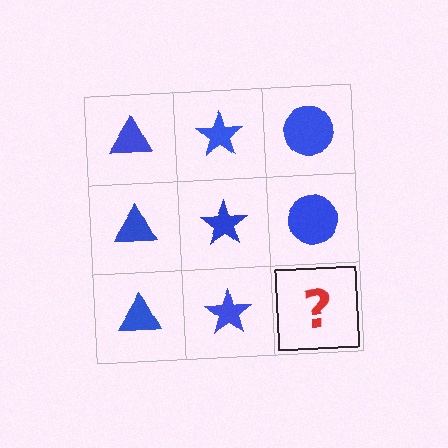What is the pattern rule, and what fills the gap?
The rule is that each column has a consistent shape. The gap should be filled with a blue circle.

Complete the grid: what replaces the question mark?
The question mark should be replaced with a blue circle.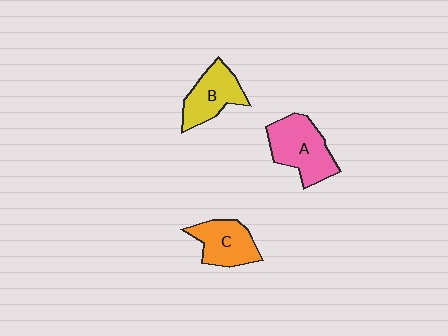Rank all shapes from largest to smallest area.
From largest to smallest: A (pink), B (yellow), C (orange).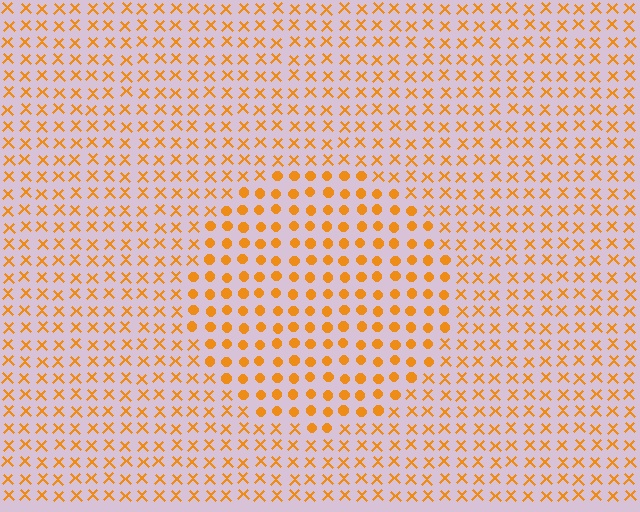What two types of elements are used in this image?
The image uses circles inside the circle region and X marks outside it.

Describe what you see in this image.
The image is filled with small orange elements arranged in a uniform grid. A circle-shaped region contains circles, while the surrounding area contains X marks. The boundary is defined purely by the change in element shape.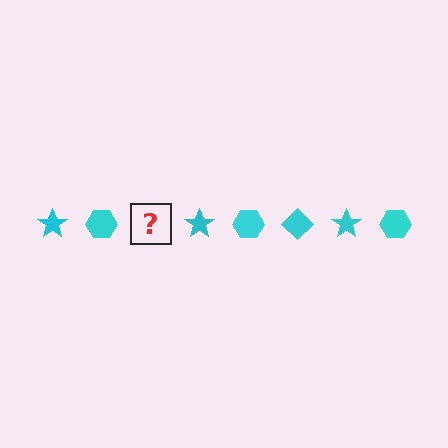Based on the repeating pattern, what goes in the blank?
The blank should be a cyan diamond.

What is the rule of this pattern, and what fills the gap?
The rule is that the pattern cycles through star, hexagon, diamond shapes in cyan. The gap should be filled with a cyan diamond.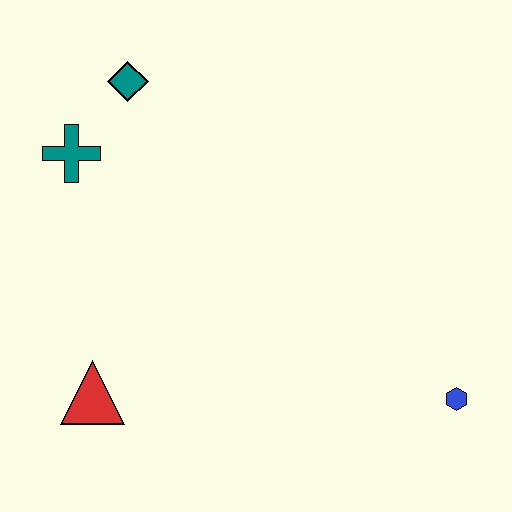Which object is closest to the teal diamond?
The teal cross is closest to the teal diamond.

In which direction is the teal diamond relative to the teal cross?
The teal diamond is above the teal cross.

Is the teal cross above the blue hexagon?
Yes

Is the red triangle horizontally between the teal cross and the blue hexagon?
Yes